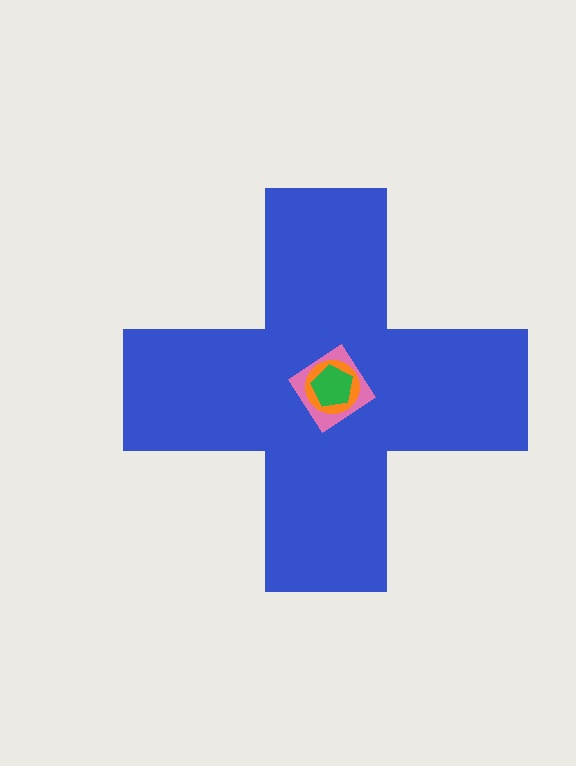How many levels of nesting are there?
4.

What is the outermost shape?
The blue cross.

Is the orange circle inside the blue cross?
Yes.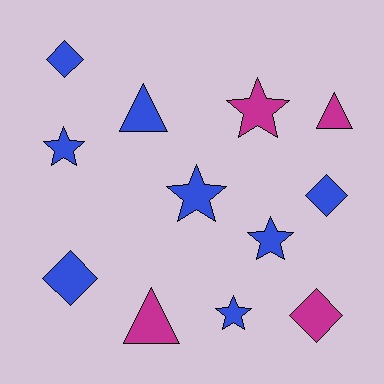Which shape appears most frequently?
Star, with 5 objects.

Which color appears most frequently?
Blue, with 8 objects.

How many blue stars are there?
There are 4 blue stars.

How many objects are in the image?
There are 12 objects.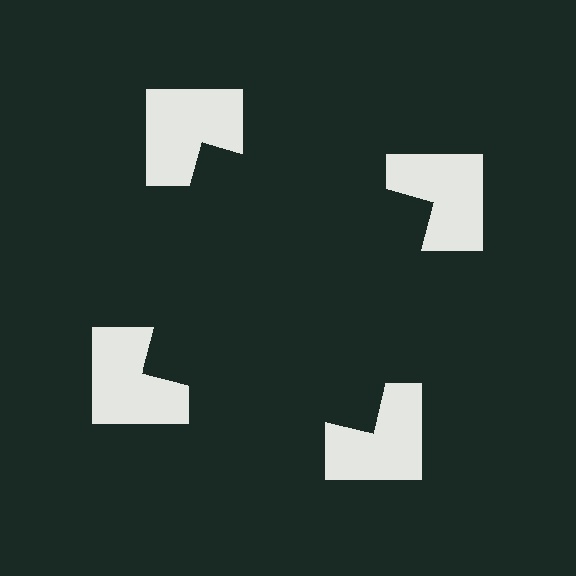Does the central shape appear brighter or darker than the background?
It typically appears slightly darker than the background, even though no actual brightness change is drawn.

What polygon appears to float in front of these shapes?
An illusory square — its edges are inferred from the aligned wedge cuts in the notched squares, not physically drawn.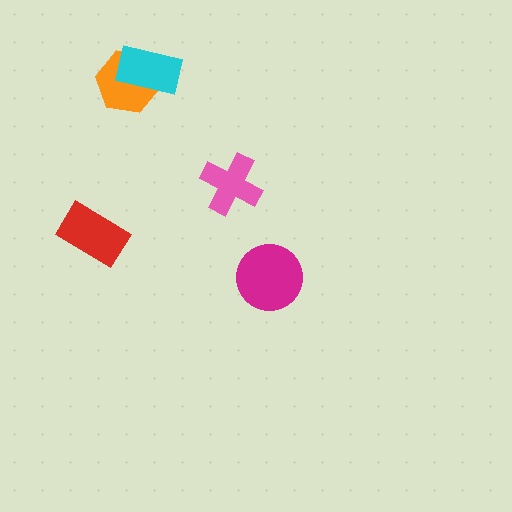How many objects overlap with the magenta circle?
0 objects overlap with the magenta circle.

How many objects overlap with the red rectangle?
0 objects overlap with the red rectangle.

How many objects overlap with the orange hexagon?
1 object overlaps with the orange hexagon.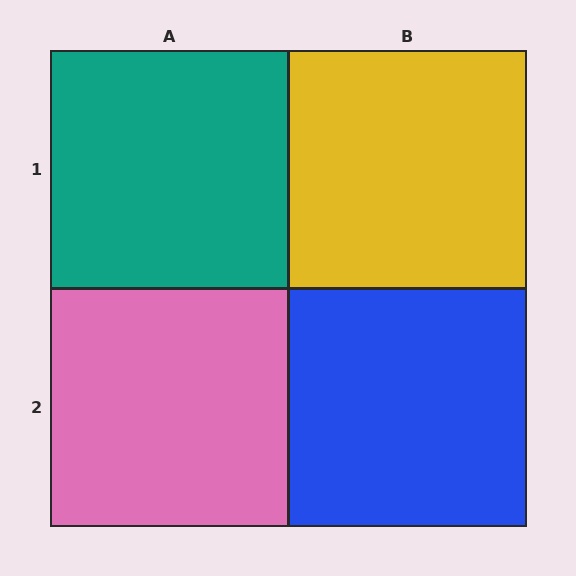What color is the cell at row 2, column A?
Pink.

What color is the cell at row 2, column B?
Blue.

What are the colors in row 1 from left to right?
Teal, yellow.